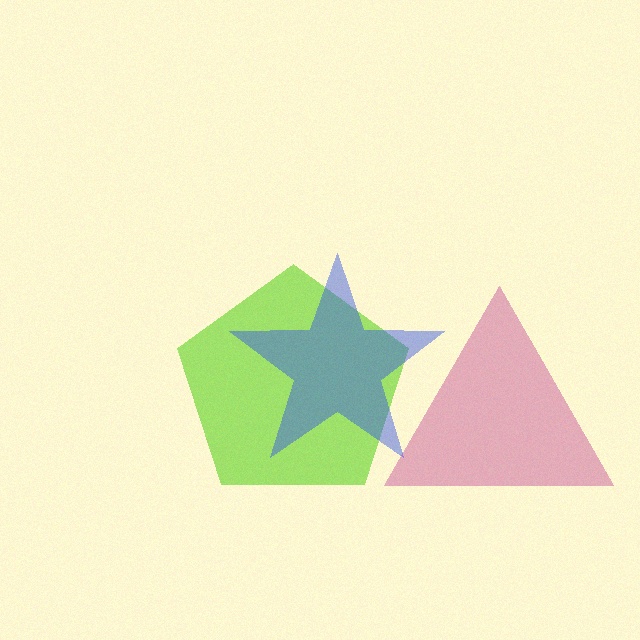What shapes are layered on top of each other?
The layered shapes are: a lime pentagon, a magenta triangle, a blue star.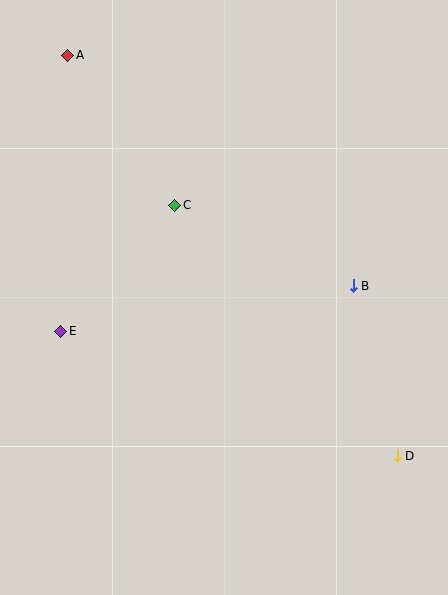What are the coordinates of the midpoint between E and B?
The midpoint between E and B is at (207, 309).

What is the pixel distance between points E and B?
The distance between E and B is 296 pixels.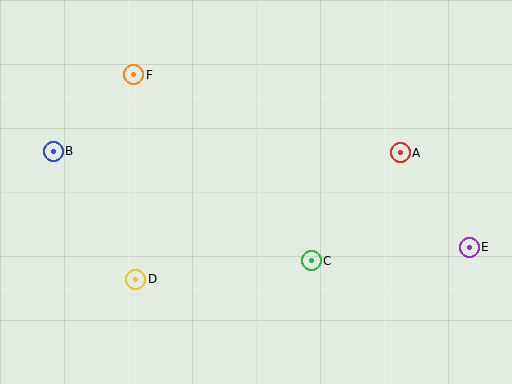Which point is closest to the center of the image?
Point C at (311, 261) is closest to the center.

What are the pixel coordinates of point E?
Point E is at (469, 247).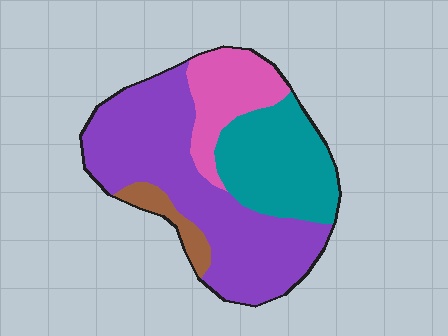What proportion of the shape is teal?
Teal covers roughly 25% of the shape.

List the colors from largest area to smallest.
From largest to smallest: purple, teal, pink, brown.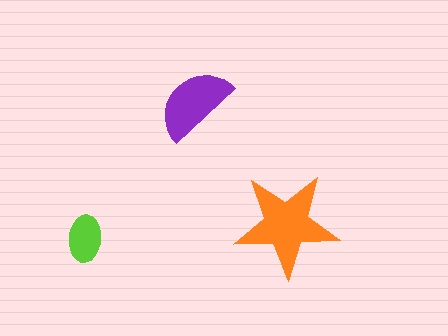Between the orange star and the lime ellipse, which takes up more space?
The orange star.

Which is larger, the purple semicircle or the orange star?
The orange star.